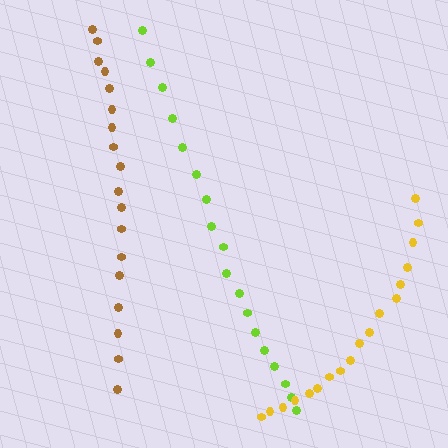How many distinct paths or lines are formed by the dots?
There are 3 distinct paths.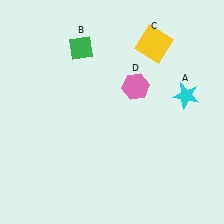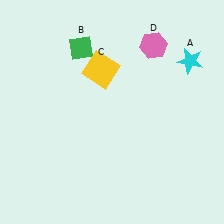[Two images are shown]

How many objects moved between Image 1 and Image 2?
3 objects moved between the two images.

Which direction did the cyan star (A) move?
The cyan star (A) moved up.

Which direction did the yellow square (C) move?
The yellow square (C) moved left.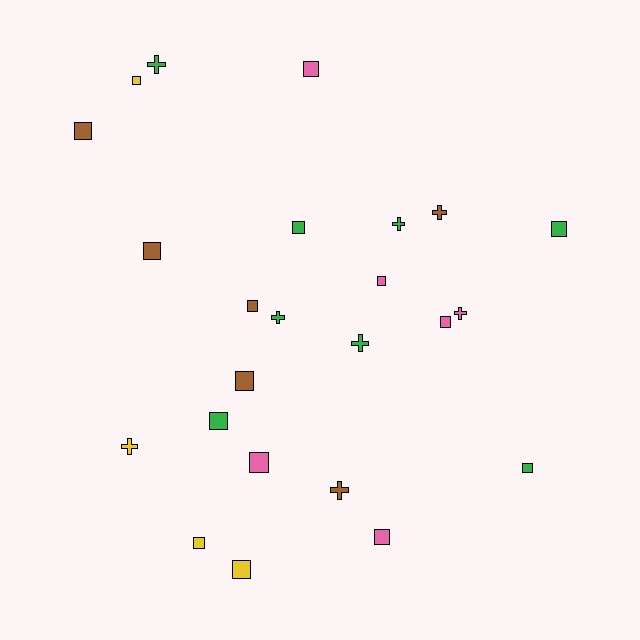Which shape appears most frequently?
Square, with 16 objects.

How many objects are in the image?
There are 24 objects.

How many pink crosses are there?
There is 1 pink cross.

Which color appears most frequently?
Green, with 8 objects.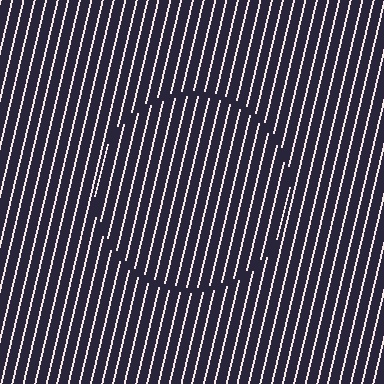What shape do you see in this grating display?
An illusory circle. The interior of the shape contains the same grating, shifted by half a period — the contour is defined by the phase discontinuity where line-ends from the inner and outer gratings abut.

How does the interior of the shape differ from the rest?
The interior of the shape contains the same grating, shifted by half a period — the contour is defined by the phase discontinuity where line-ends from the inner and outer gratings abut.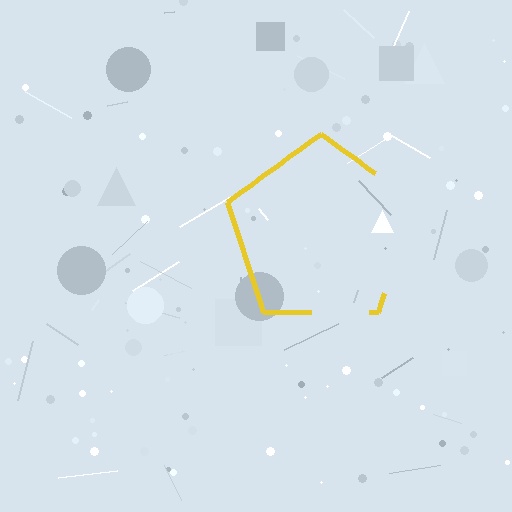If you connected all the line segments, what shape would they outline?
They would outline a pentagon.